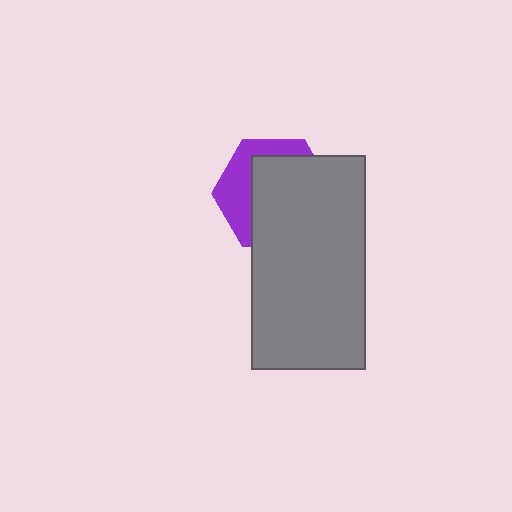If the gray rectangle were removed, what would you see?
You would see the complete purple hexagon.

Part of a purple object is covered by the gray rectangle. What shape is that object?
It is a hexagon.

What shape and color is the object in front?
The object in front is a gray rectangle.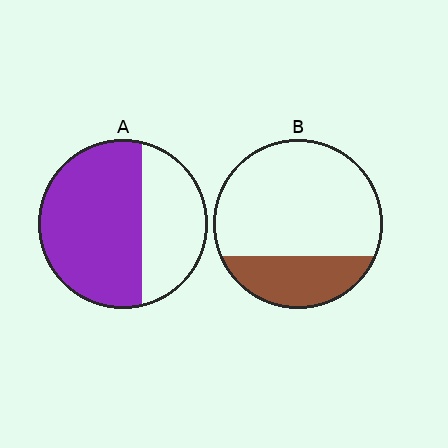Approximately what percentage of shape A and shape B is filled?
A is approximately 65% and B is approximately 25%.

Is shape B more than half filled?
No.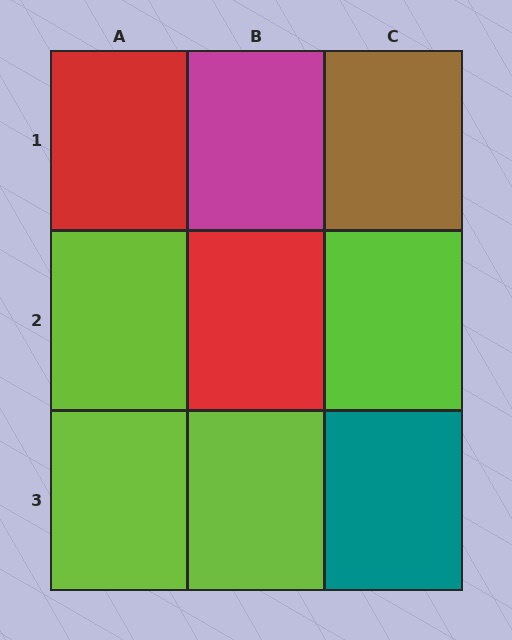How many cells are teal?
1 cell is teal.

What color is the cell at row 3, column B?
Lime.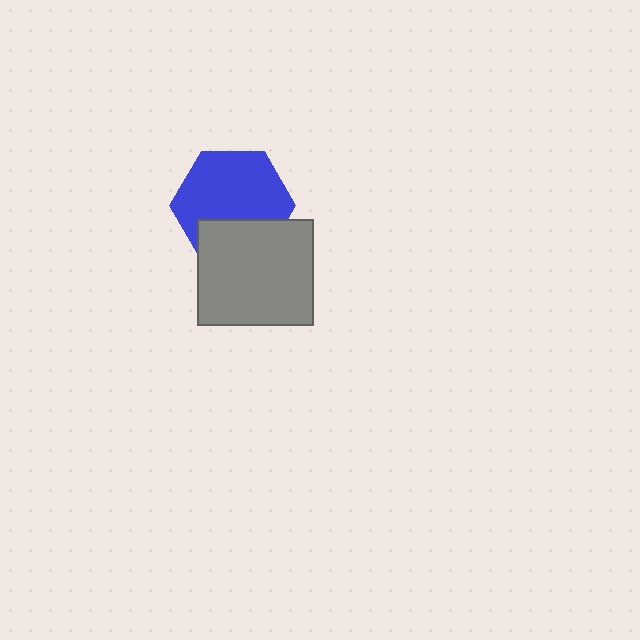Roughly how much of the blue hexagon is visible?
Most of it is visible (roughly 69%).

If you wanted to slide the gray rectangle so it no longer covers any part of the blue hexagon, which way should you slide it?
Slide it down — that is the most direct way to separate the two shapes.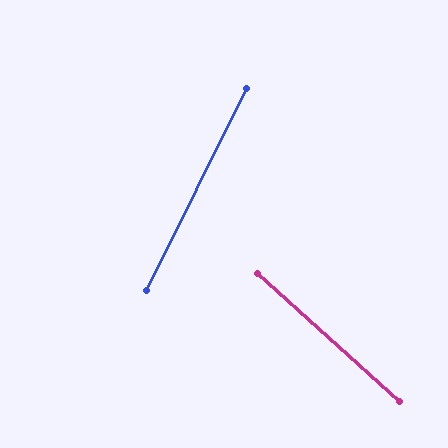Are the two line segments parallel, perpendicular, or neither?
Neither parallel nor perpendicular — they differ by about 74°.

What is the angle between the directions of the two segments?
Approximately 74 degrees.